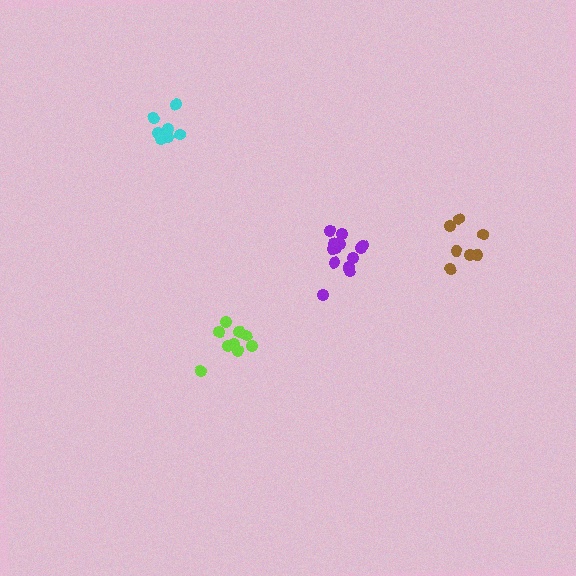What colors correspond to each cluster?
The clusters are colored: brown, cyan, lime, purple.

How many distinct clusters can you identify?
There are 4 distinct clusters.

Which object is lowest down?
The lime cluster is bottommost.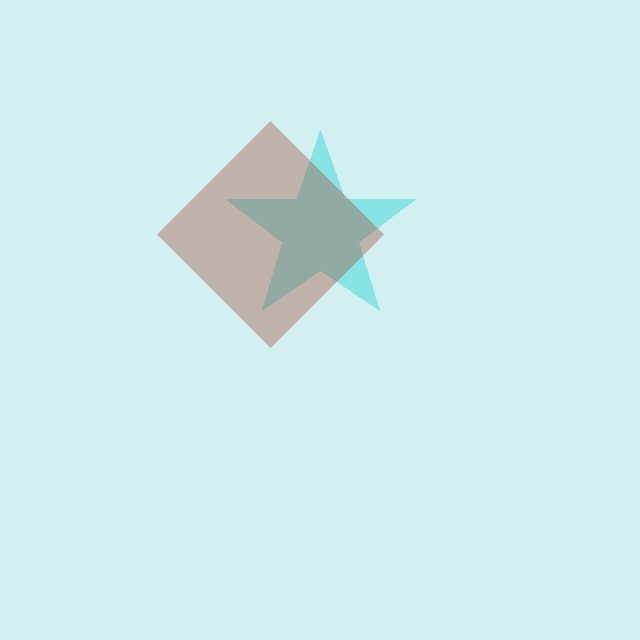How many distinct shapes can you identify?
There are 2 distinct shapes: a cyan star, a brown diamond.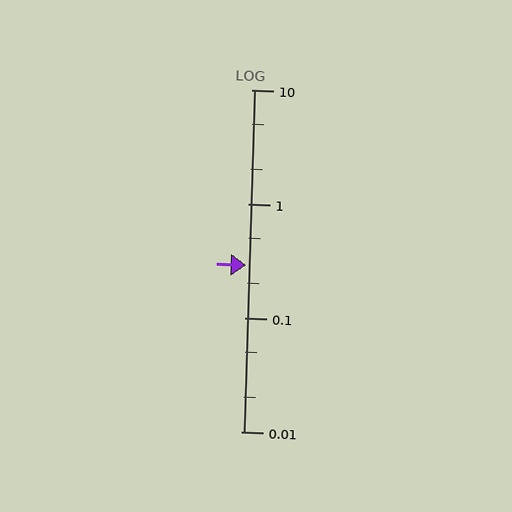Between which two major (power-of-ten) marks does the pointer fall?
The pointer is between 0.1 and 1.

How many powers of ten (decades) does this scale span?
The scale spans 3 decades, from 0.01 to 10.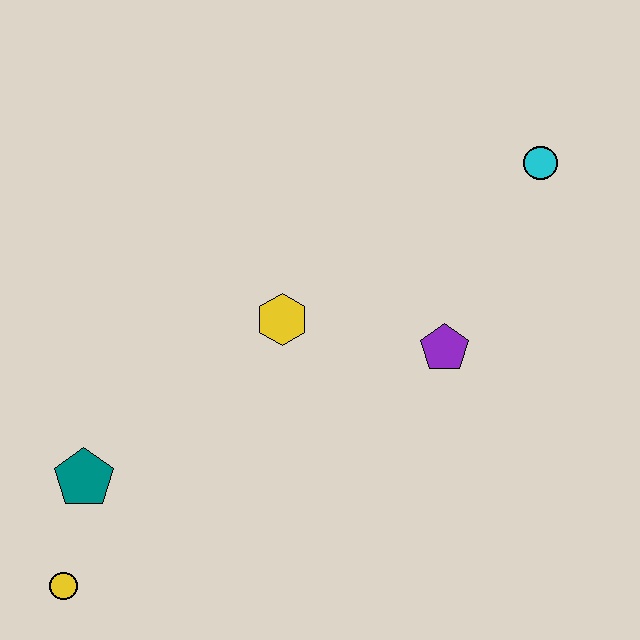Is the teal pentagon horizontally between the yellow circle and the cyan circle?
Yes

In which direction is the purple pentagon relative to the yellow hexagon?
The purple pentagon is to the right of the yellow hexagon.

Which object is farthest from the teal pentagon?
The cyan circle is farthest from the teal pentagon.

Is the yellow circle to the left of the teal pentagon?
Yes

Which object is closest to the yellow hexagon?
The purple pentagon is closest to the yellow hexagon.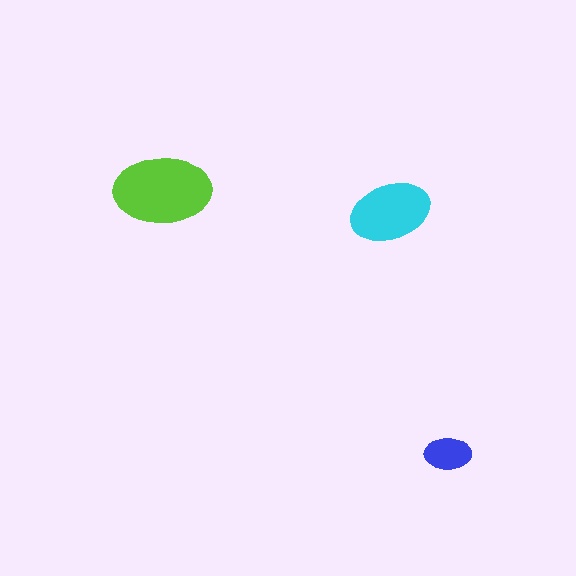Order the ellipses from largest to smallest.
the lime one, the cyan one, the blue one.